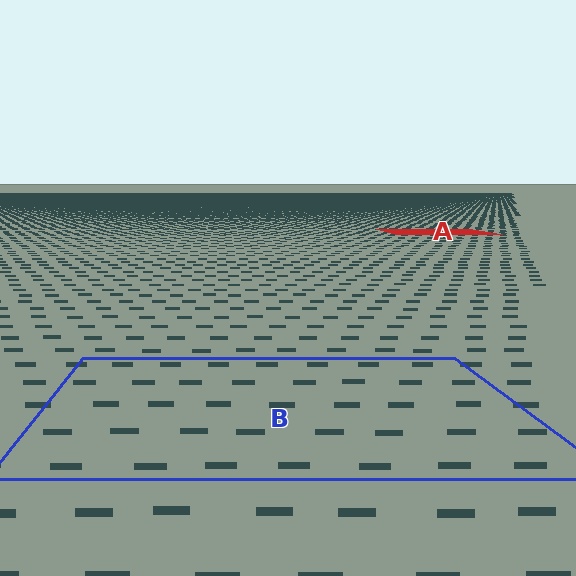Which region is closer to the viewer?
Region B is closer. The texture elements there are larger and more spread out.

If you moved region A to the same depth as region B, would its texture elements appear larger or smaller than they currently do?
They would appear larger. At a closer depth, the same texture elements are projected at a bigger on-screen size.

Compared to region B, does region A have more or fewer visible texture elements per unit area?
Region A has more texture elements per unit area — they are packed more densely because it is farther away.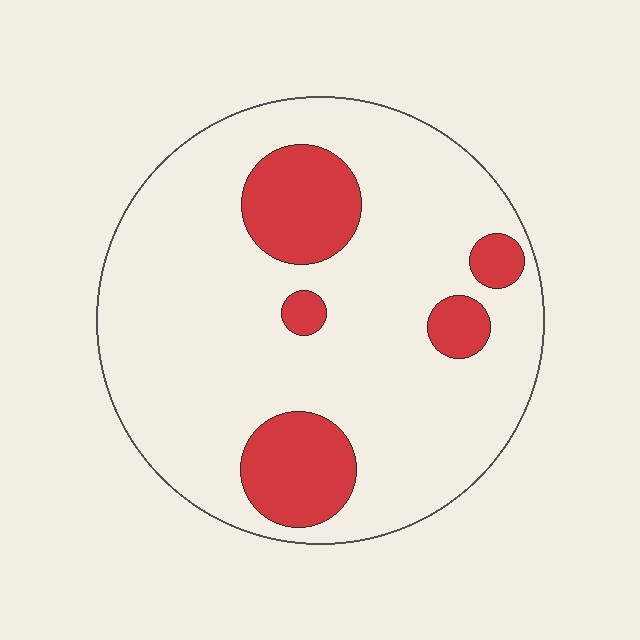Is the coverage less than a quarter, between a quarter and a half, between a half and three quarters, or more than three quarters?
Less than a quarter.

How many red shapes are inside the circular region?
5.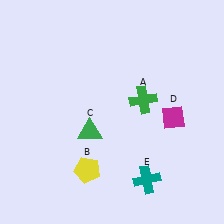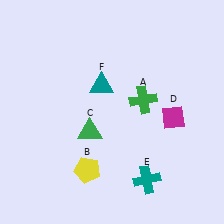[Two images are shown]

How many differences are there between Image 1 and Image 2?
There is 1 difference between the two images.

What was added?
A teal triangle (F) was added in Image 2.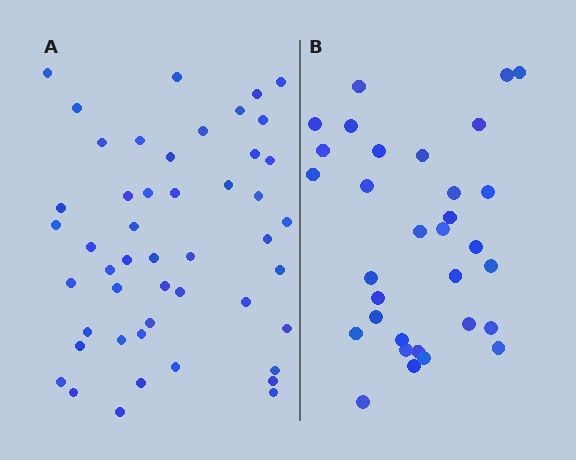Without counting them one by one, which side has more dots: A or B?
Region A (the left region) has more dots.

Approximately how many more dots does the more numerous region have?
Region A has approximately 15 more dots than region B.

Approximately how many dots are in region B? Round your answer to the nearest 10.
About 30 dots. (The exact count is 32, which rounds to 30.)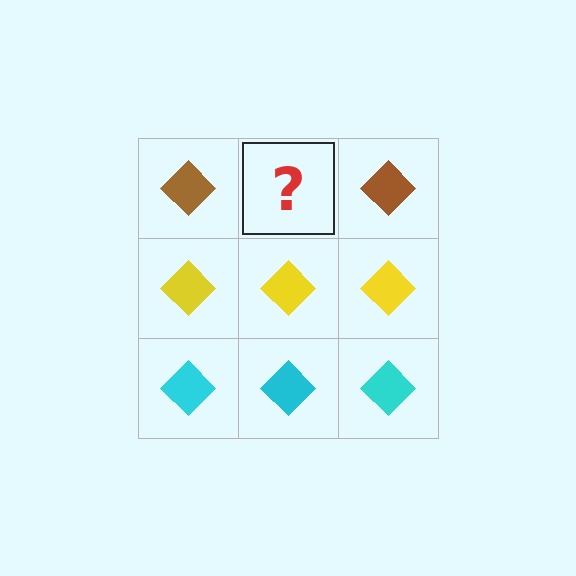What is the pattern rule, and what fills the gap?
The rule is that each row has a consistent color. The gap should be filled with a brown diamond.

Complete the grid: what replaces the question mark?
The question mark should be replaced with a brown diamond.